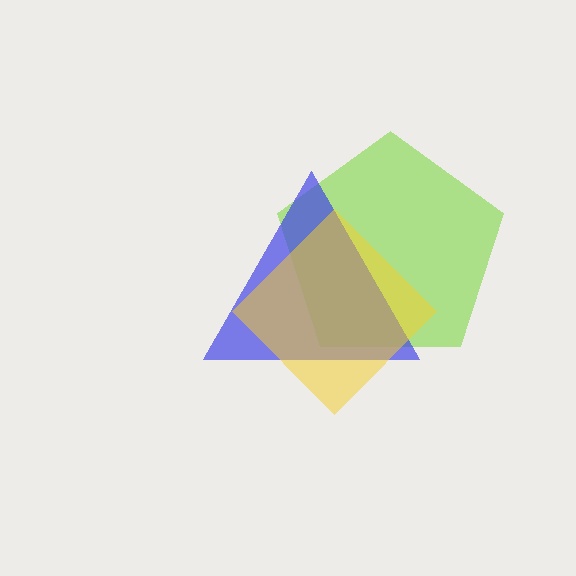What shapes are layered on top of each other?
The layered shapes are: a lime pentagon, a blue triangle, a yellow diamond.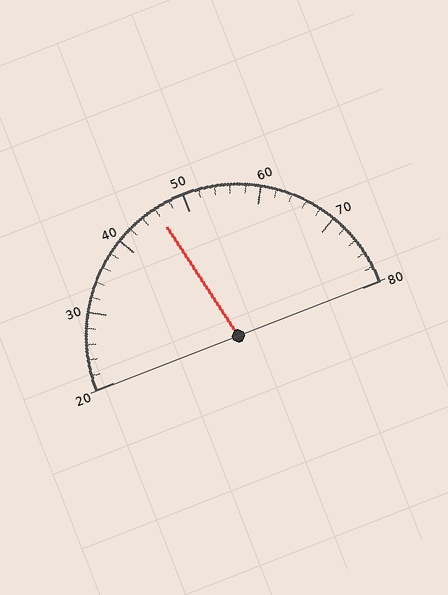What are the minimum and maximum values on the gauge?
The gauge ranges from 20 to 80.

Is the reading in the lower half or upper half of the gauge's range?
The reading is in the lower half of the range (20 to 80).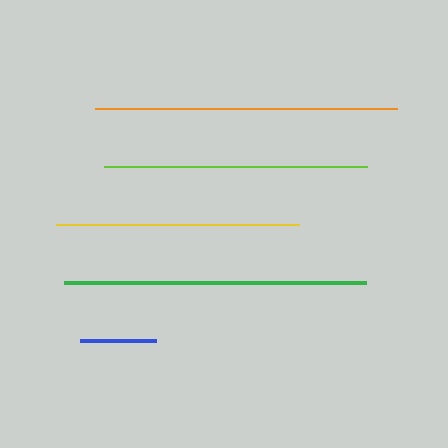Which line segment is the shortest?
The blue line is the shortest at approximately 76 pixels.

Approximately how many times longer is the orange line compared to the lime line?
The orange line is approximately 1.1 times the length of the lime line.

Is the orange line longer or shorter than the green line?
The orange line is longer than the green line.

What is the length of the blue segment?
The blue segment is approximately 76 pixels long.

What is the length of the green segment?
The green segment is approximately 302 pixels long.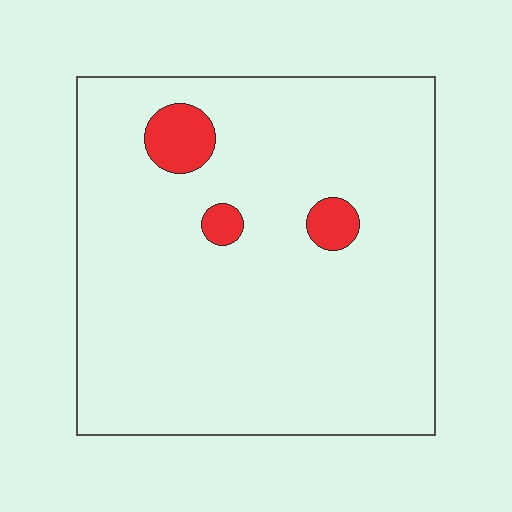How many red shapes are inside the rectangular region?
3.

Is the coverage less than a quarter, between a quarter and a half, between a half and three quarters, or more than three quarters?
Less than a quarter.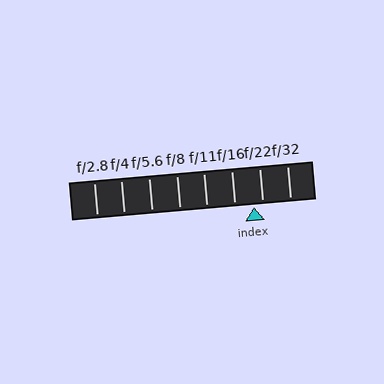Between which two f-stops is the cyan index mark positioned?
The index mark is between f/16 and f/22.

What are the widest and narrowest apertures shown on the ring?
The widest aperture shown is f/2.8 and the narrowest is f/32.